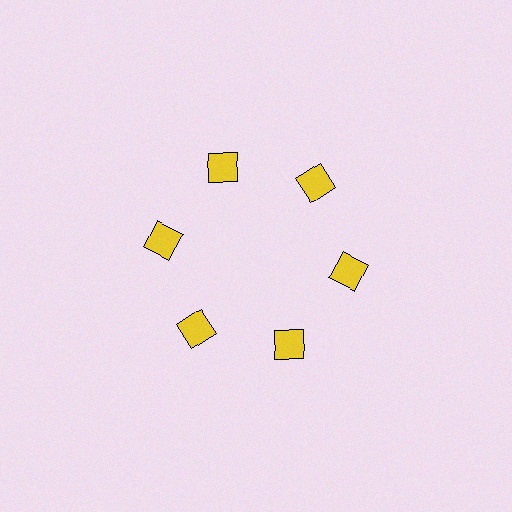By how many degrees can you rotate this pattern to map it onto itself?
The pattern maps onto itself every 60 degrees of rotation.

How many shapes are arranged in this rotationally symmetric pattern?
There are 6 shapes, arranged in 6 groups of 1.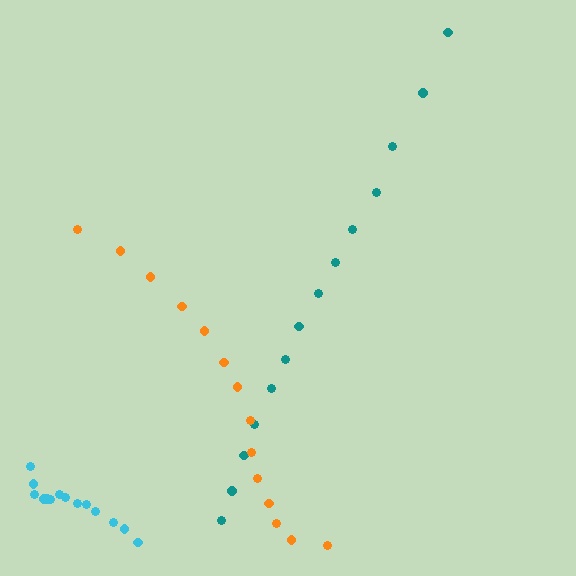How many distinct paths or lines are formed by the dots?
There are 3 distinct paths.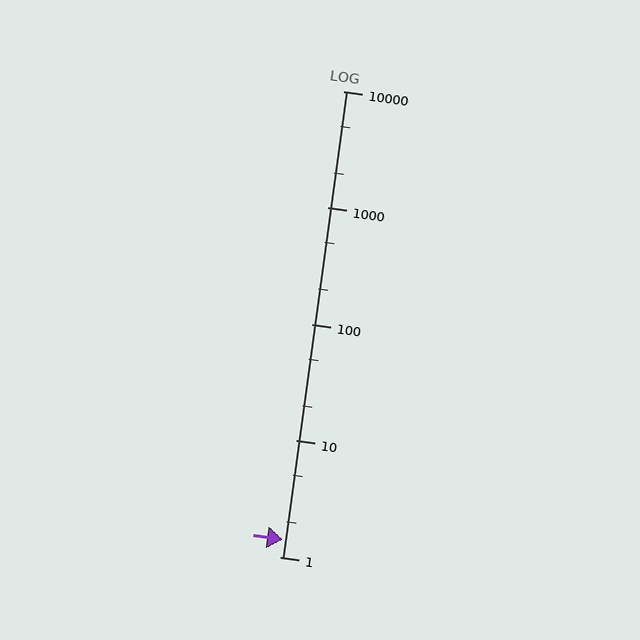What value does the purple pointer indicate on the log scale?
The pointer indicates approximately 1.4.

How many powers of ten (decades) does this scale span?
The scale spans 4 decades, from 1 to 10000.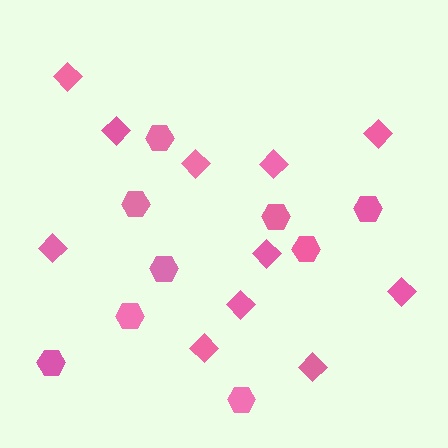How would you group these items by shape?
There are 2 groups: one group of hexagons (9) and one group of diamonds (11).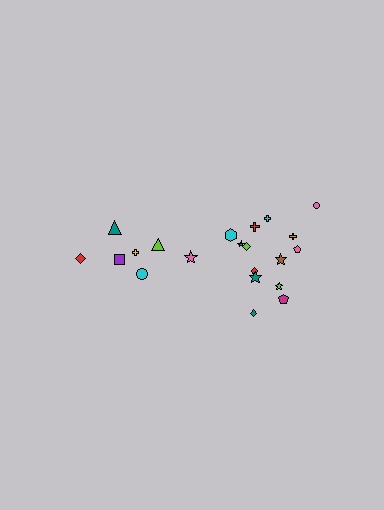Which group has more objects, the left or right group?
The right group.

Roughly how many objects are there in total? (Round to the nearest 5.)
Roughly 20 objects in total.